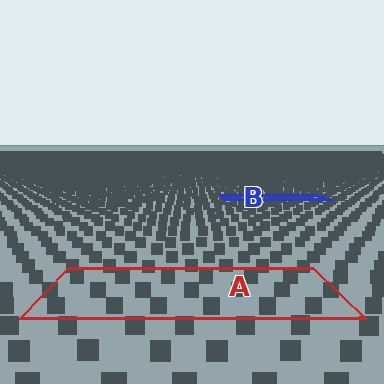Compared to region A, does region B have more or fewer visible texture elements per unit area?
Region B has more texture elements per unit area — they are packed more densely because it is farther away.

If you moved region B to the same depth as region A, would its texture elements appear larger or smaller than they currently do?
They would appear larger. At a closer depth, the same texture elements are projected at a bigger on-screen size.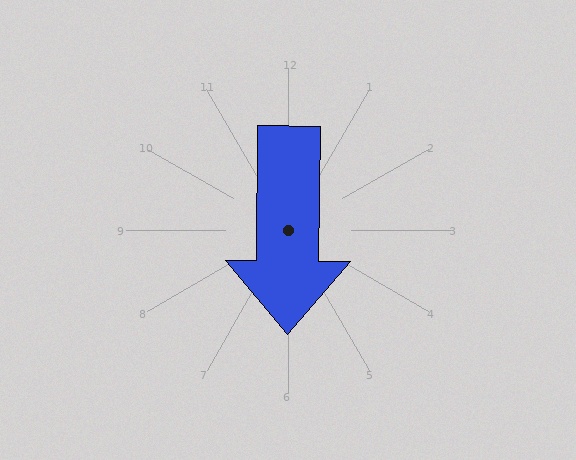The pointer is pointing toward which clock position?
Roughly 6 o'clock.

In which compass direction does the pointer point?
South.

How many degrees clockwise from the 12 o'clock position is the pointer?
Approximately 181 degrees.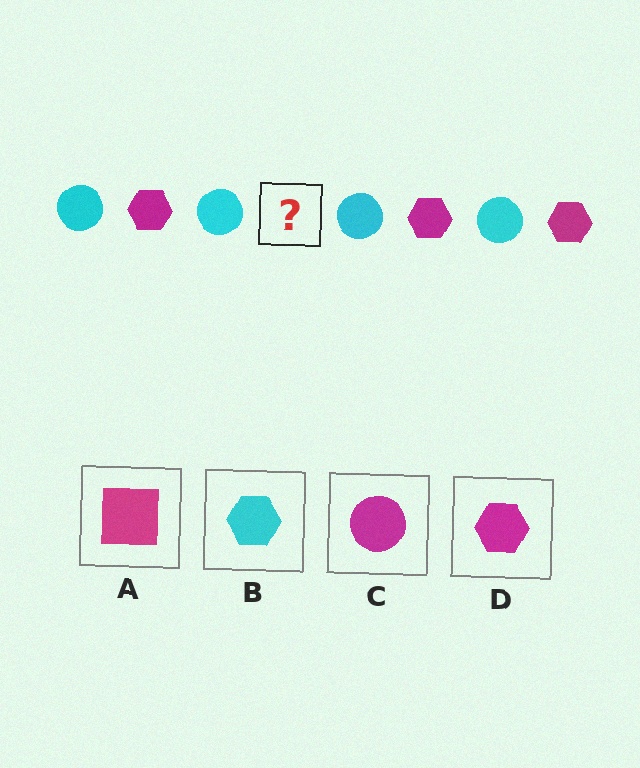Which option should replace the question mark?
Option D.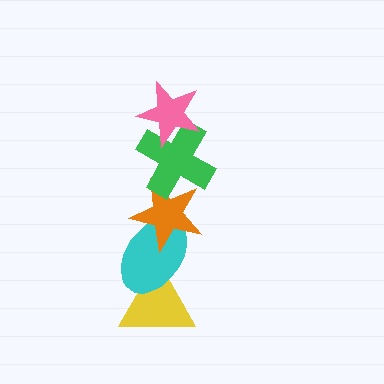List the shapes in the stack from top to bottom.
From top to bottom: the pink star, the green cross, the orange star, the cyan ellipse, the yellow triangle.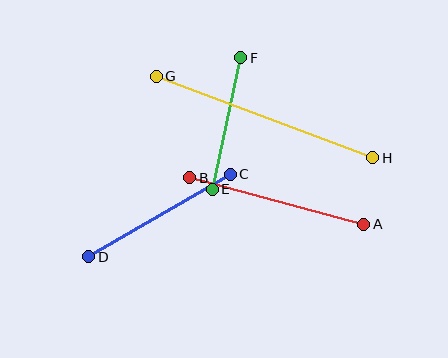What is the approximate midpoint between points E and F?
The midpoint is at approximately (226, 123) pixels.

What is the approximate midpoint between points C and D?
The midpoint is at approximately (159, 215) pixels.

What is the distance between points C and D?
The distance is approximately 164 pixels.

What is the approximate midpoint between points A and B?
The midpoint is at approximately (277, 201) pixels.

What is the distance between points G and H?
The distance is approximately 231 pixels.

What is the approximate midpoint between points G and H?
The midpoint is at approximately (264, 117) pixels.